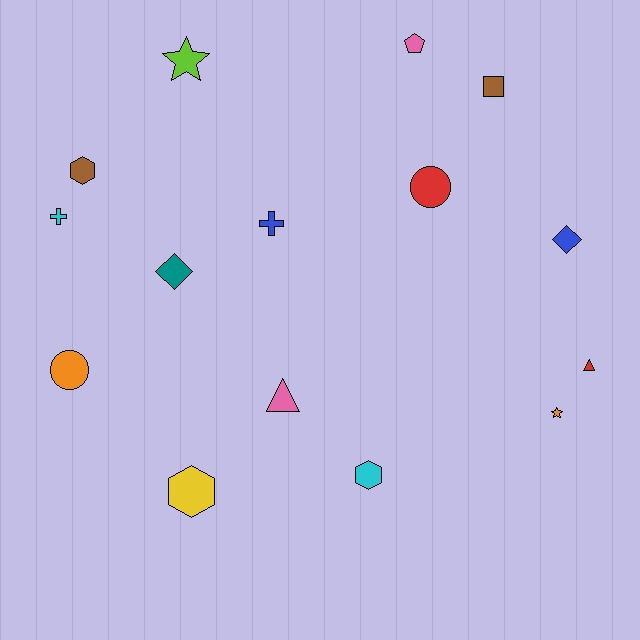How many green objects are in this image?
There are no green objects.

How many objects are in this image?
There are 15 objects.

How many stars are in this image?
There are 2 stars.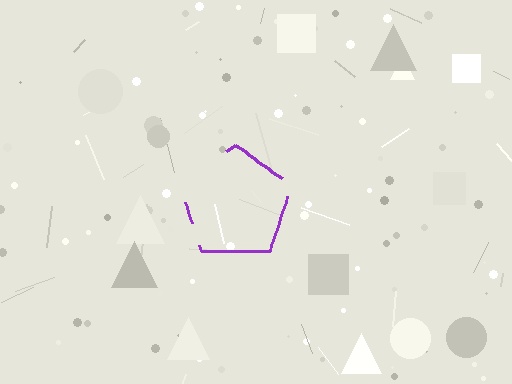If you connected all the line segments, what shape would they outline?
They would outline a pentagon.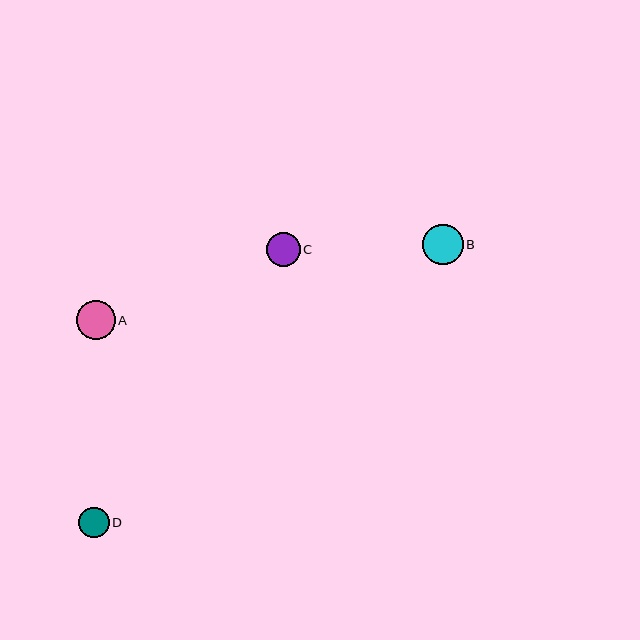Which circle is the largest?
Circle B is the largest with a size of approximately 40 pixels.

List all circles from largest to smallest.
From largest to smallest: B, A, C, D.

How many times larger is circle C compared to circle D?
Circle C is approximately 1.1 times the size of circle D.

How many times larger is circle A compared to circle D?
Circle A is approximately 1.3 times the size of circle D.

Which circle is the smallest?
Circle D is the smallest with a size of approximately 31 pixels.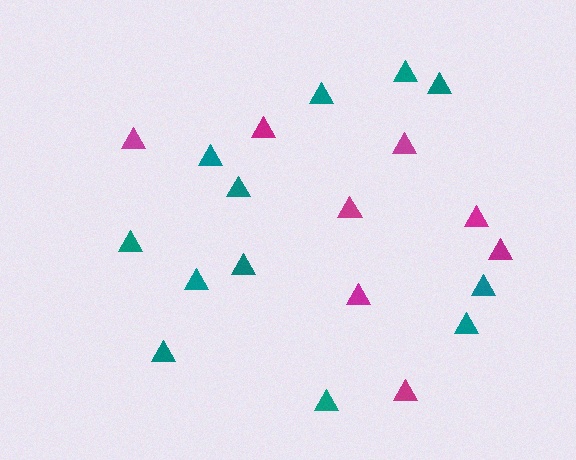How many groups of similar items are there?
There are 2 groups: one group of magenta triangles (8) and one group of teal triangles (12).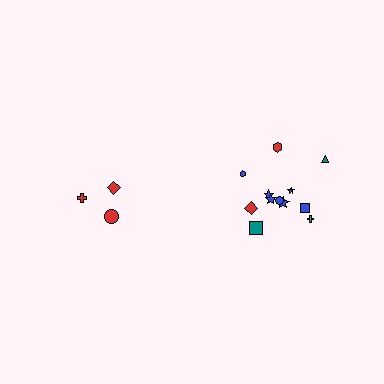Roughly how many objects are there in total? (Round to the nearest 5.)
Roughly 15 objects in total.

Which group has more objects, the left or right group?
The right group.